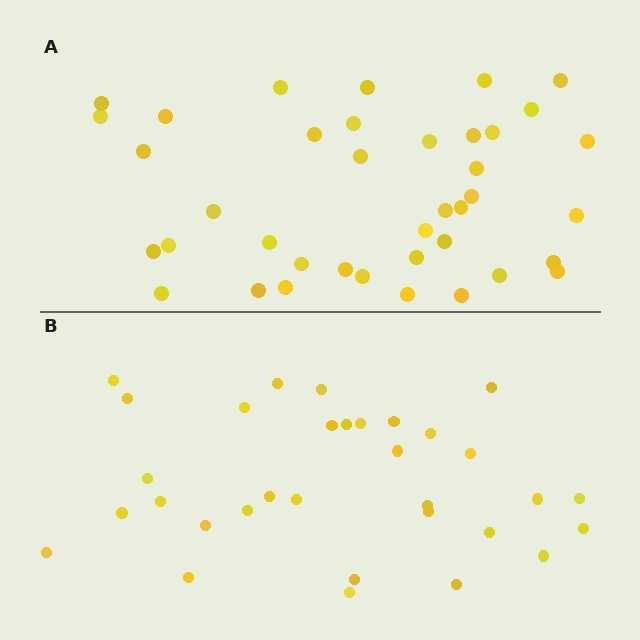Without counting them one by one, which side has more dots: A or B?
Region A (the top region) has more dots.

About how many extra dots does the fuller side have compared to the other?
Region A has roughly 8 or so more dots than region B.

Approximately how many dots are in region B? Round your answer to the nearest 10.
About 30 dots. (The exact count is 32, which rounds to 30.)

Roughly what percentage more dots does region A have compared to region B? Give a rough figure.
About 20% more.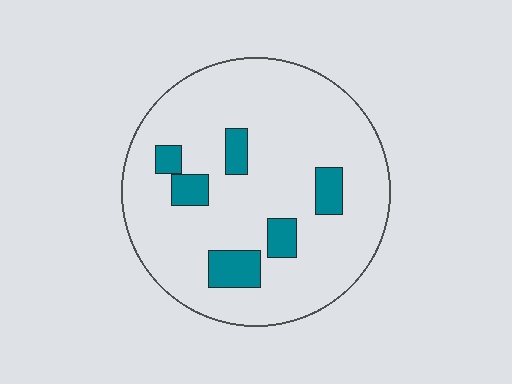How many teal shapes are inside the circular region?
6.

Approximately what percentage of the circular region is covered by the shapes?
Approximately 15%.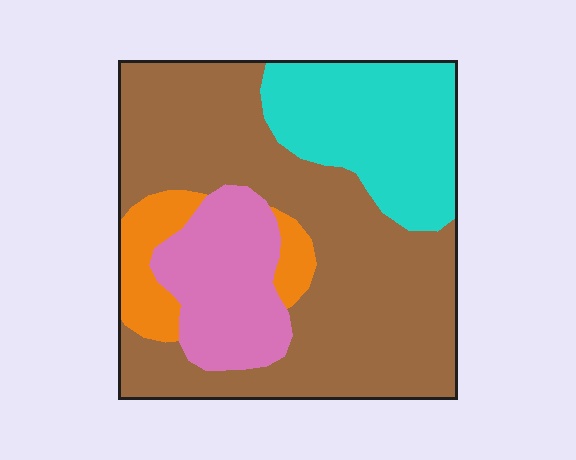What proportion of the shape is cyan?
Cyan takes up about one fifth (1/5) of the shape.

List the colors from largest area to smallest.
From largest to smallest: brown, cyan, pink, orange.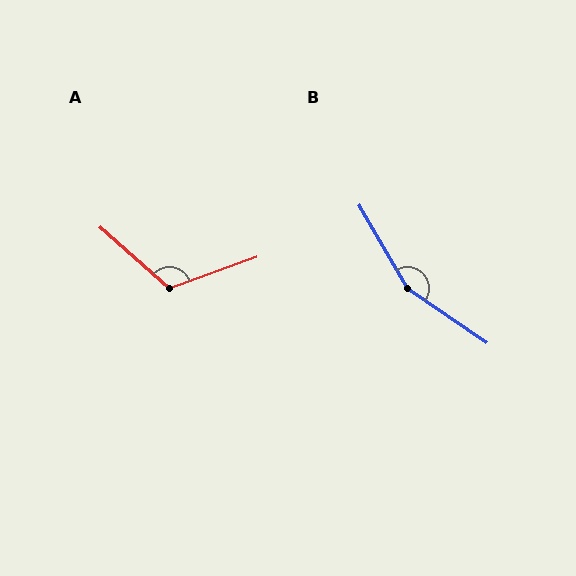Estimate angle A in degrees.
Approximately 118 degrees.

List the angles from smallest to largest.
A (118°), B (154°).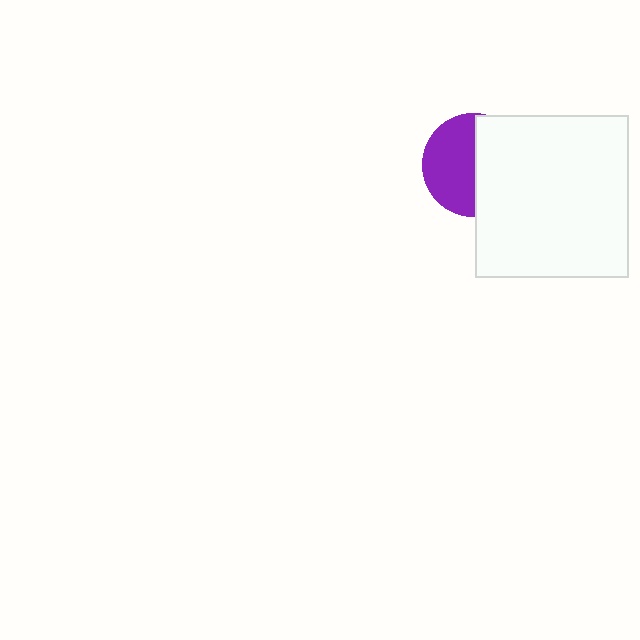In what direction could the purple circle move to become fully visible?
The purple circle could move left. That would shift it out from behind the white rectangle entirely.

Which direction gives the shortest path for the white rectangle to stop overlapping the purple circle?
Moving right gives the shortest separation.